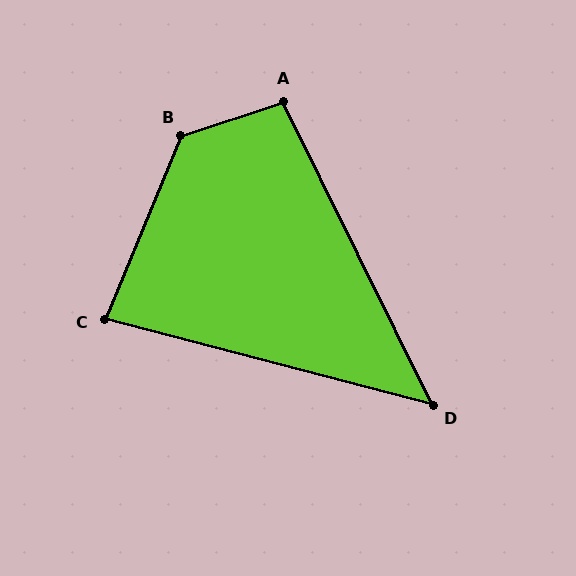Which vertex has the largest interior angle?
B, at approximately 131 degrees.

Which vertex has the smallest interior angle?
D, at approximately 49 degrees.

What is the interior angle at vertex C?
Approximately 82 degrees (acute).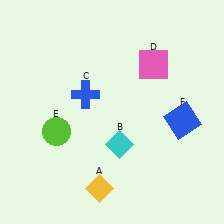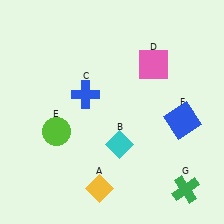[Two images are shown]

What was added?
A green cross (G) was added in Image 2.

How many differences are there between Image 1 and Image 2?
There is 1 difference between the two images.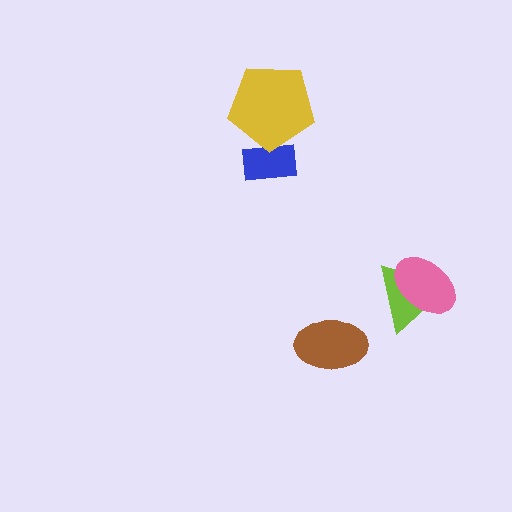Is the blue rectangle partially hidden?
Yes, it is partially covered by another shape.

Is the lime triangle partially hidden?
Yes, it is partially covered by another shape.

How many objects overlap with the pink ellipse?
1 object overlaps with the pink ellipse.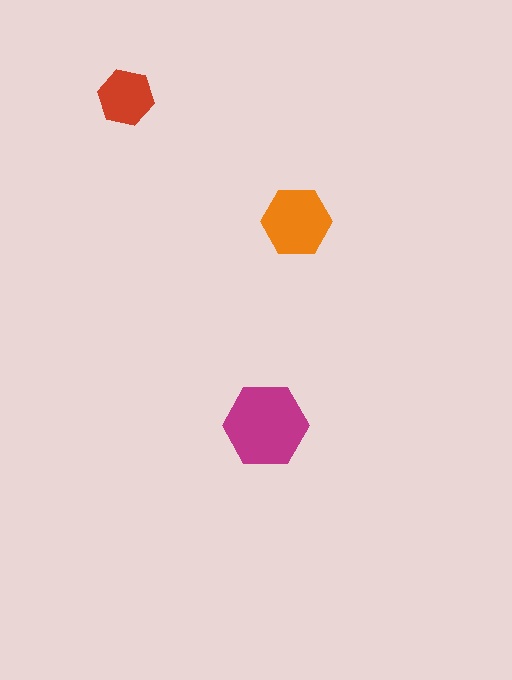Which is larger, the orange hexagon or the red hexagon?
The orange one.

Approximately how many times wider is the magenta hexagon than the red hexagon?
About 1.5 times wider.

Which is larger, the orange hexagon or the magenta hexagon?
The magenta one.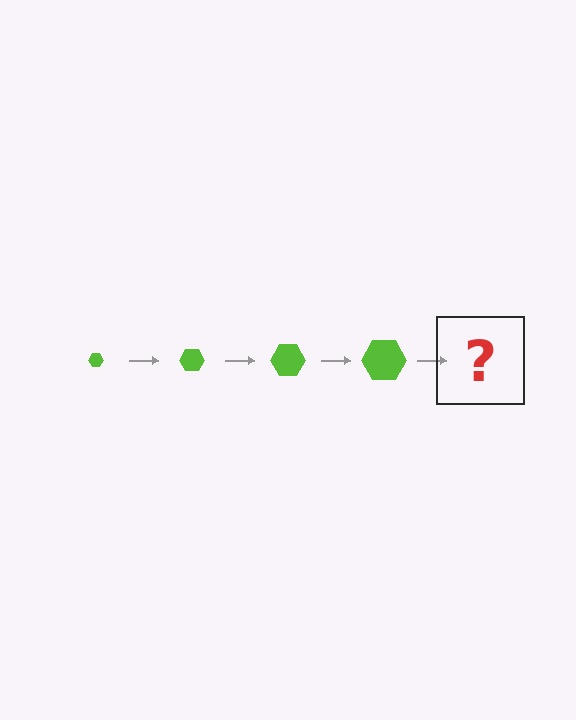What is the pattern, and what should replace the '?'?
The pattern is that the hexagon gets progressively larger each step. The '?' should be a lime hexagon, larger than the previous one.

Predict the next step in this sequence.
The next step is a lime hexagon, larger than the previous one.